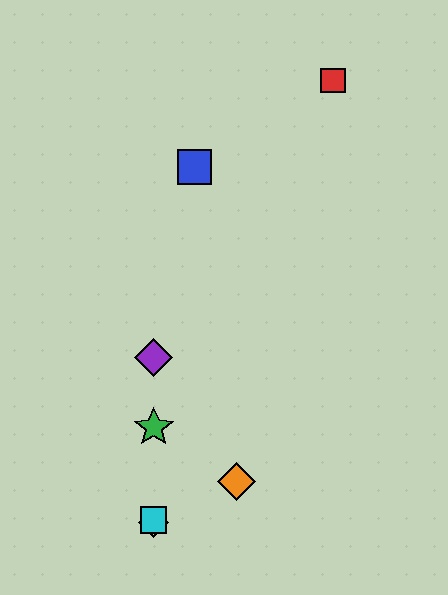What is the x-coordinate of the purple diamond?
The purple diamond is at x≈154.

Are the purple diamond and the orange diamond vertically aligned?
No, the purple diamond is at x≈154 and the orange diamond is at x≈236.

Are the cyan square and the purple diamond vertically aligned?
Yes, both are at x≈154.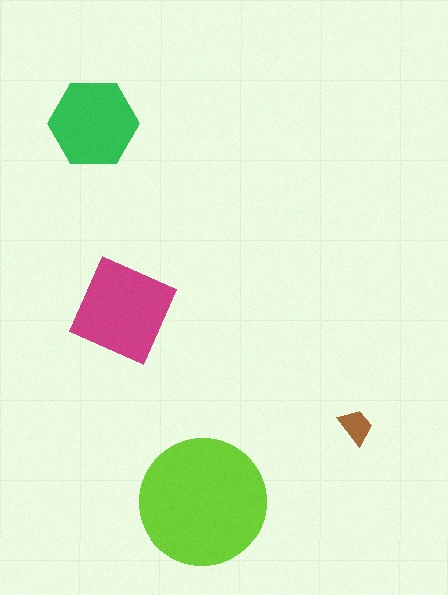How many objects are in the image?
There are 4 objects in the image.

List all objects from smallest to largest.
The brown trapezoid, the green hexagon, the magenta diamond, the lime circle.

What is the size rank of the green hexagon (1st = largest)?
3rd.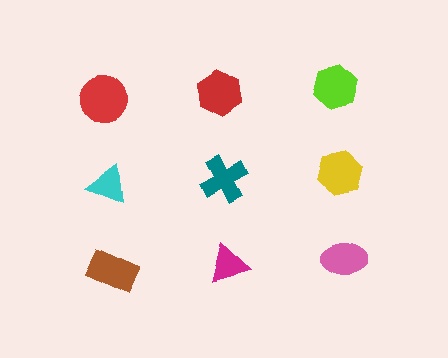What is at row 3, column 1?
A brown rectangle.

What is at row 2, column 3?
A yellow hexagon.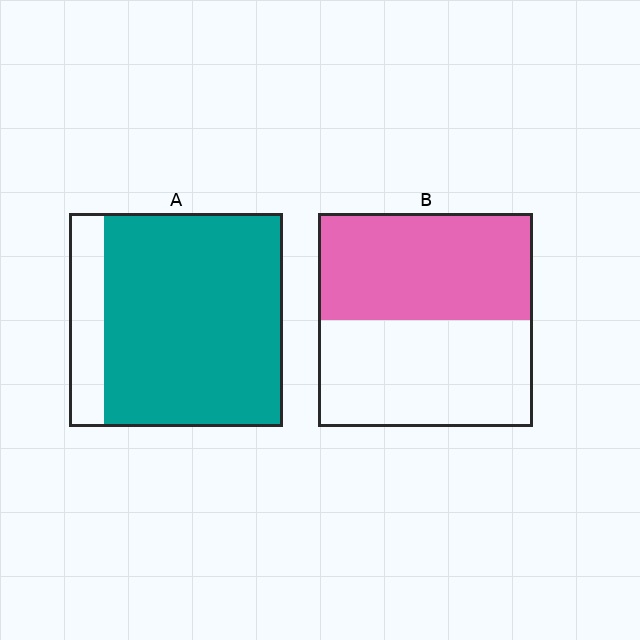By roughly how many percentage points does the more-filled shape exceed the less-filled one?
By roughly 35 percentage points (A over B).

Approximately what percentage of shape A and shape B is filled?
A is approximately 85% and B is approximately 50%.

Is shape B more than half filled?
Roughly half.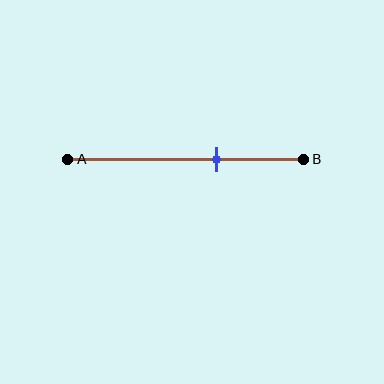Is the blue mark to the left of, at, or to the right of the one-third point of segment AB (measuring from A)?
The blue mark is to the right of the one-third point of segment AB.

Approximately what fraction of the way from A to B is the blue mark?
The blue mark is approximately 65% of the way from A to B.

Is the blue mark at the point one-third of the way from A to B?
No, the mark is at about 65% from A, not at the 33% one-third point.